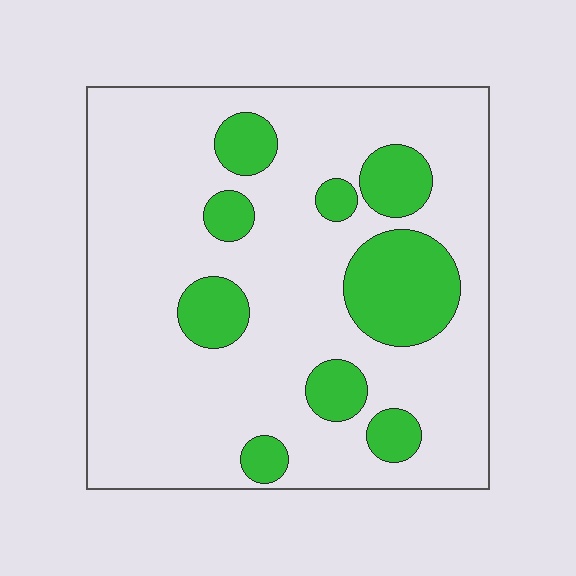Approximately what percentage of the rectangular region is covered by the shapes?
Approximately 20%.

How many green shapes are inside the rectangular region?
9.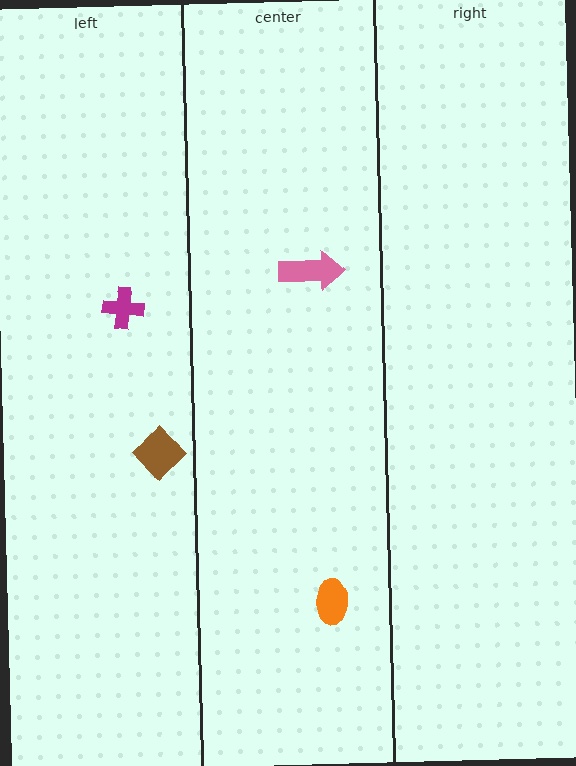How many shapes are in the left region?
2.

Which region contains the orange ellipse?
The center region.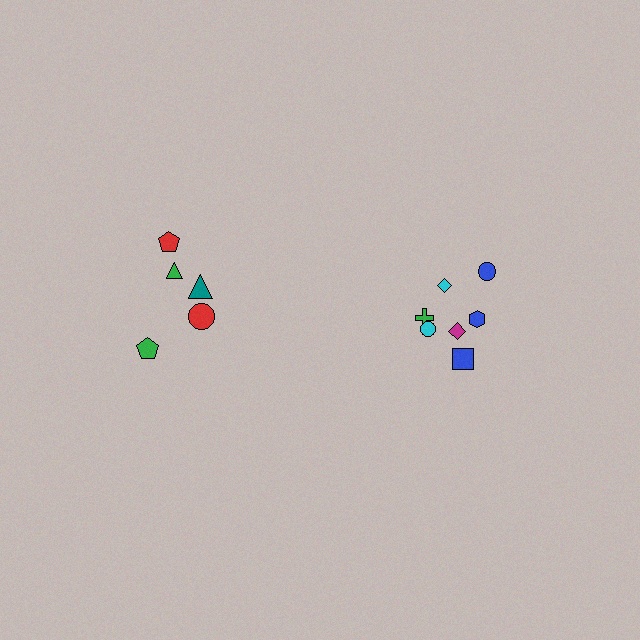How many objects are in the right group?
There are 7 objects.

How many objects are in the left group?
There are 5 objects.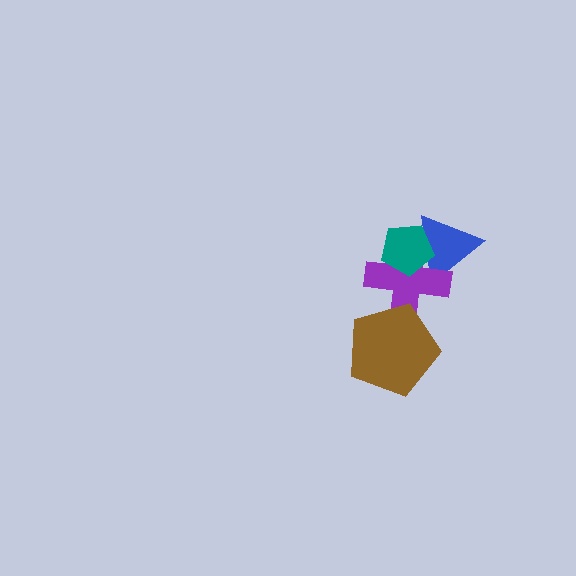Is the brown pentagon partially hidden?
No, no other shape covers it.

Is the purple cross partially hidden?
Yes, it is partially covered by another shape.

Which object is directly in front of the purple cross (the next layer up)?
The teal pentagon is directly in front of the purple cross.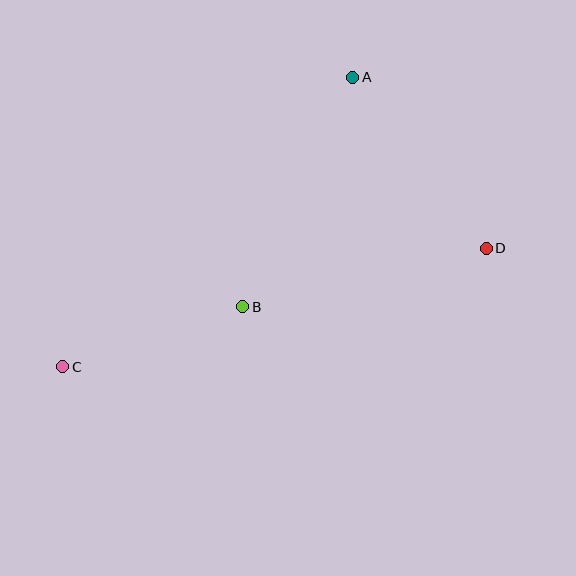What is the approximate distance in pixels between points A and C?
The distance between A and C is approximately 410 pixels.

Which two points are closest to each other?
Points B and C are closest to each other.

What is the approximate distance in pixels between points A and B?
The distance between A and B is approximately 255 pixels.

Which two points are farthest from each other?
Points C and D are farthest from each other.